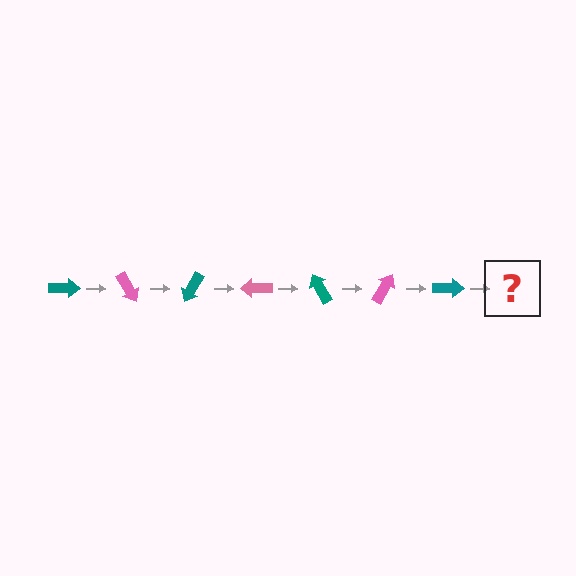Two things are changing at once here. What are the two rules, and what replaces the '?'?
The two rules are that it rotates 60 degrees each step and the color cycles through teal and pink. The '?' should be a pink arrow, rotated 420 degrees from the start.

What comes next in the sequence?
The next element should be a pink arrow, rotated 420 degrees from the start.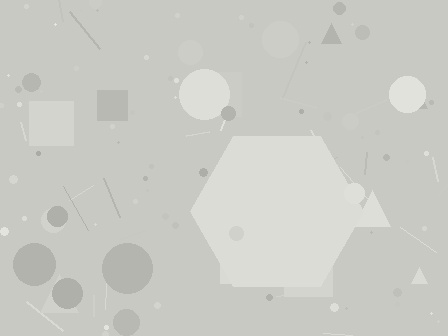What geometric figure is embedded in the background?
A hexagon is embedded in the background.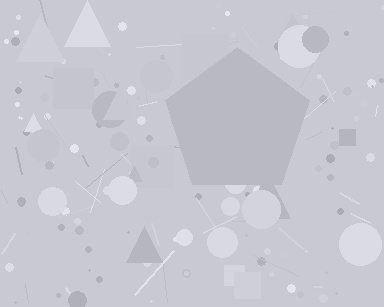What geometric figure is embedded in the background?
A pentagon is embedded in the background.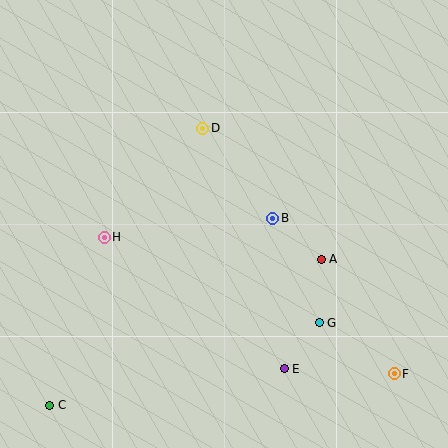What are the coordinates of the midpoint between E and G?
The midpoint between E and G is at (302, 346).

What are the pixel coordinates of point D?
Point D is at (203, 128).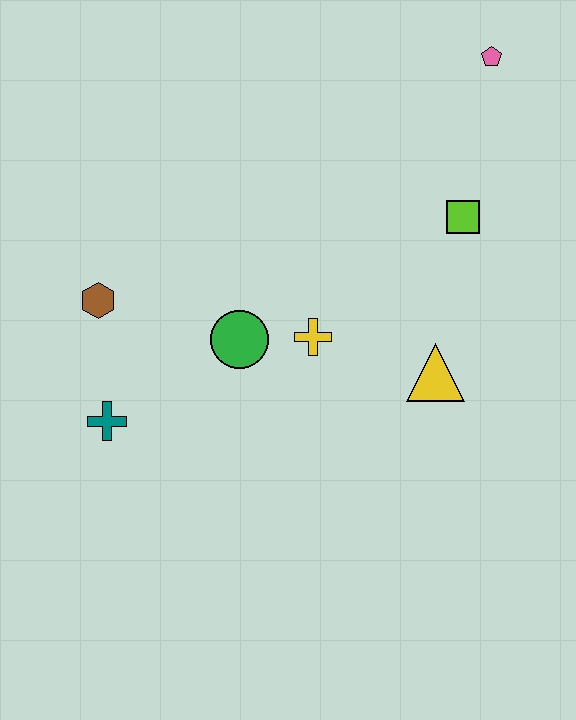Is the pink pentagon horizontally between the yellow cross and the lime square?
No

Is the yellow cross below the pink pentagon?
Yes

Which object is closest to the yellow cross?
The green circle is closest to the yellow cross.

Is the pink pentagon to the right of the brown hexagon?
Yes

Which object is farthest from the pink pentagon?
The teal cross is farthest from the pink pentagon.